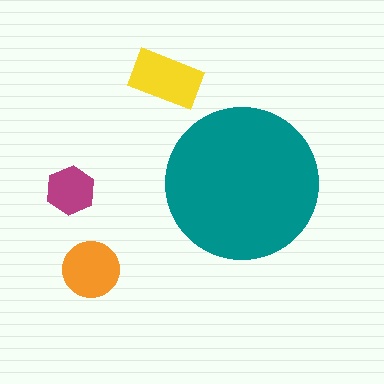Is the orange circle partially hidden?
No, the orange circle is fully visible.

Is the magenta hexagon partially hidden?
No, the magenta hexagon is fully visible.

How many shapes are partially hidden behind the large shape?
0 shapes are partially hidden.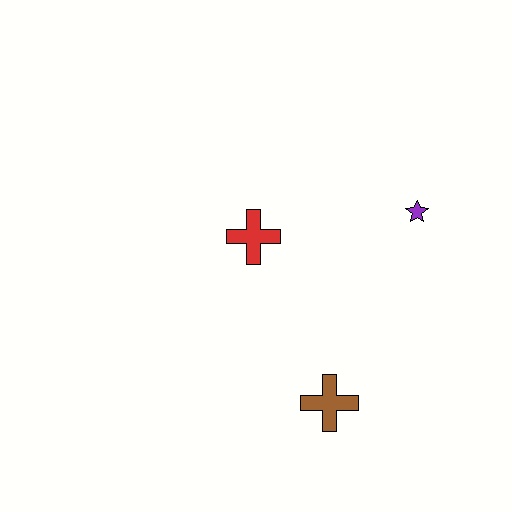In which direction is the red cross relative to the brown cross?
The red cross is above the brown cross.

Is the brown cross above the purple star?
No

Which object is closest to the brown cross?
The red cross is closest to the brown cross.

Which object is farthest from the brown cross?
The purple star is farthest from the brown cross.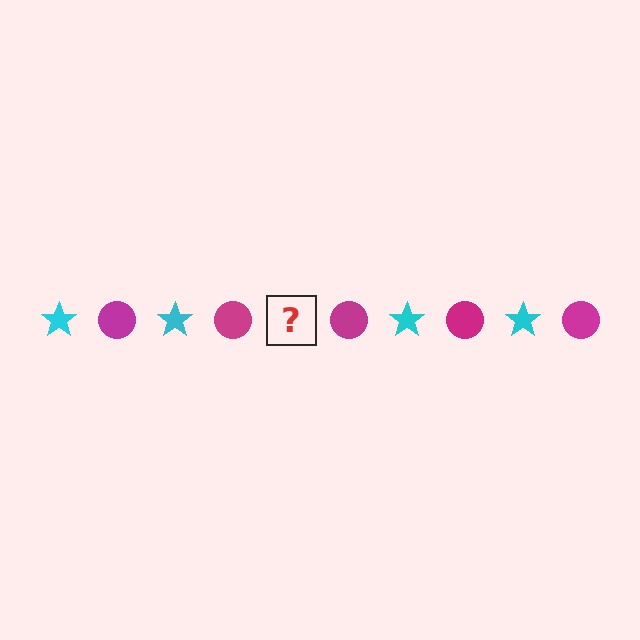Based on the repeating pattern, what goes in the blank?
The blank should be a cyan star.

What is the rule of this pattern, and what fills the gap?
The rule is that the pattern alternates between cyan star and magenta circle. The gap should be filled with a cyan star.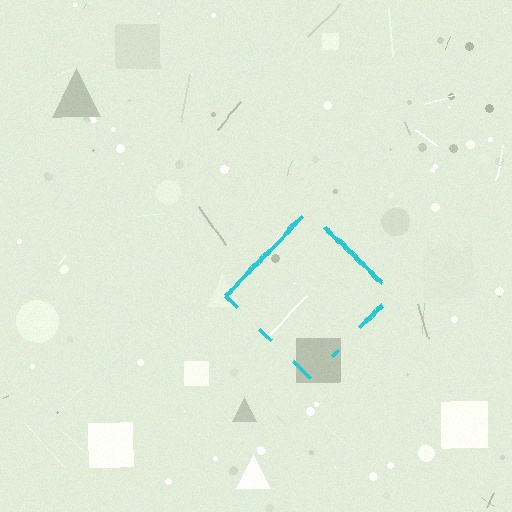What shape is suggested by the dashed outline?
The dashed outline suggests a diamond.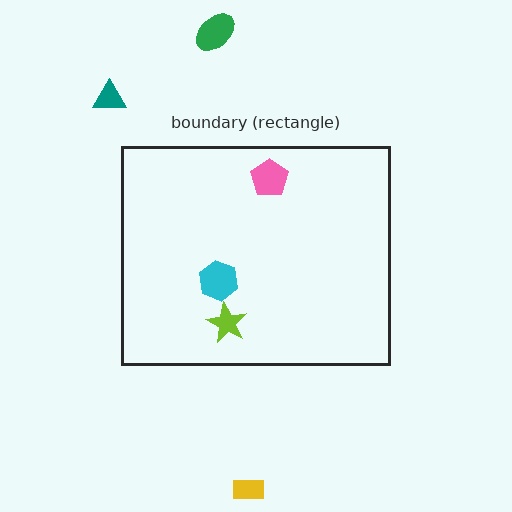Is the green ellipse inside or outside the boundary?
Outside.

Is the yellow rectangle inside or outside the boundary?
Outside.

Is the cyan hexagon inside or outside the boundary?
Inside.